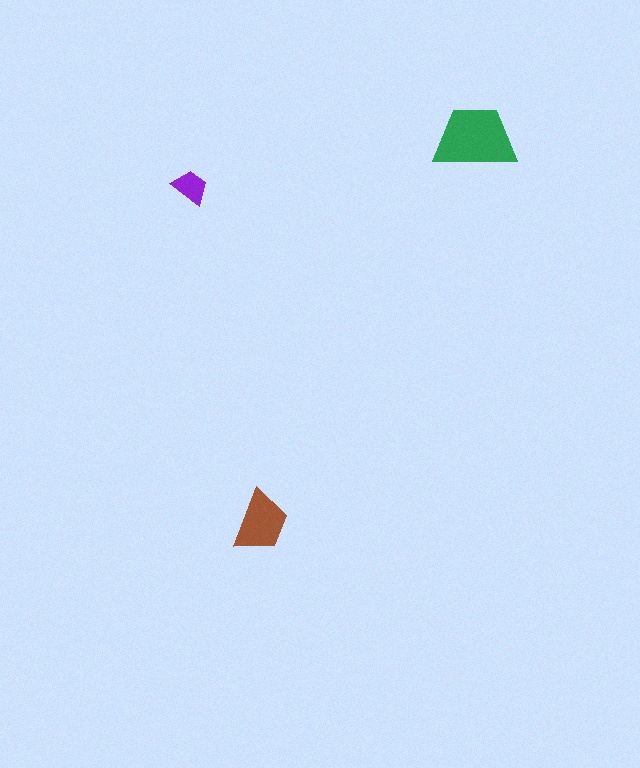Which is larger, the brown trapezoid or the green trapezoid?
The green one.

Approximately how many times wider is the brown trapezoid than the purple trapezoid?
About 1.5 times wider.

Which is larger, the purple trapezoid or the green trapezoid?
The green one.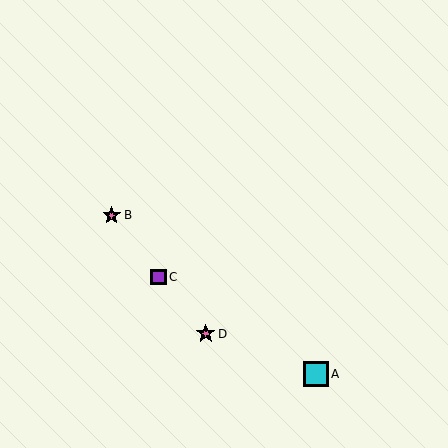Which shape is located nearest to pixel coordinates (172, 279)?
The purple square (labeled C) at (158, 277) is nearest to that location.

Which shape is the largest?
The cyan square (labeled A) is the largest.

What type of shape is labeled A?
Shape A is a cyan square.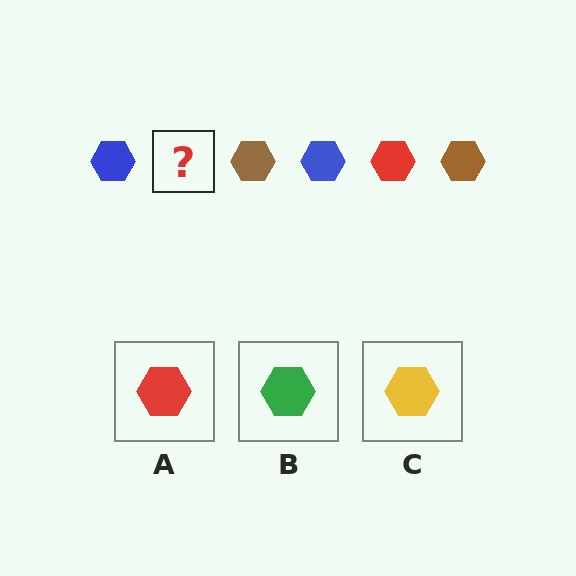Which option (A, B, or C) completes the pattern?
A.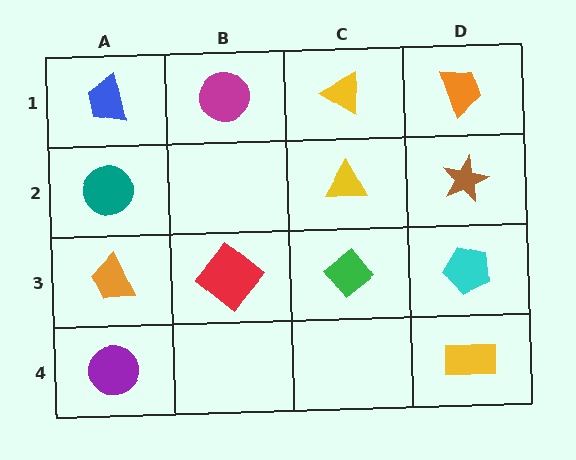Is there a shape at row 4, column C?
No, that cell is empty.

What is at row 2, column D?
A brown star.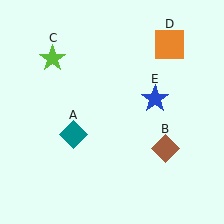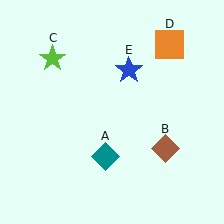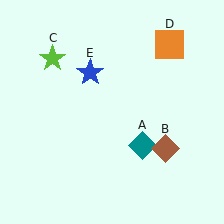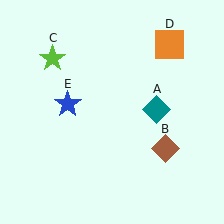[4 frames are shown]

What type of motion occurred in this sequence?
The teal diamond (object A), blue star (object E) rotated counterclockwise around the center of the scene.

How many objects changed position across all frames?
2 objects changed position: teal diamond (object A), blue star (object E).